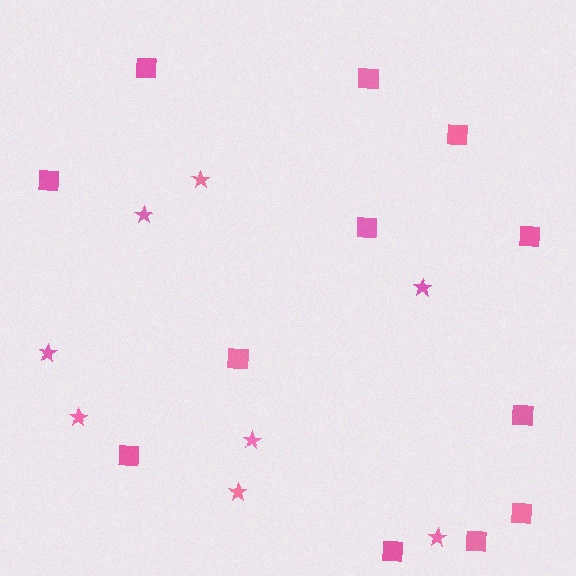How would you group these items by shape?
There are 2 groups: one group of squares (12) and one group of stars (8).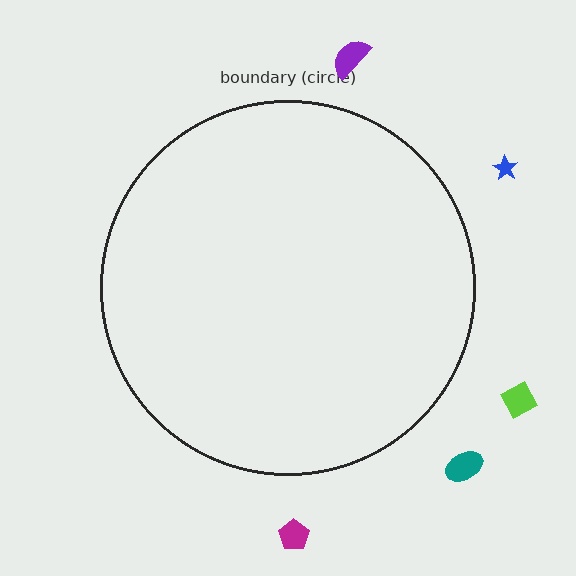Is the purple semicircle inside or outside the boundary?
Outside.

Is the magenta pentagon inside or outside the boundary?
Outside.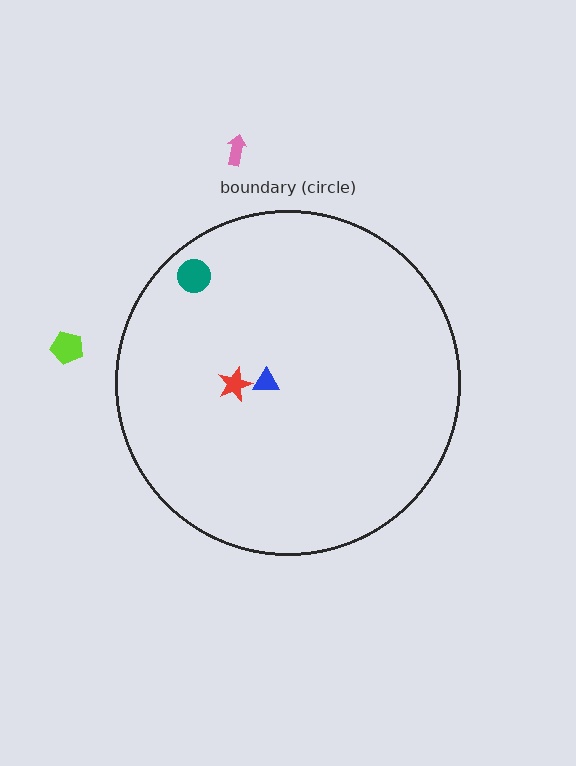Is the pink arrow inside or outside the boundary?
Outside.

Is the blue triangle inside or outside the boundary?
Inside.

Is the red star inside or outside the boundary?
Inside.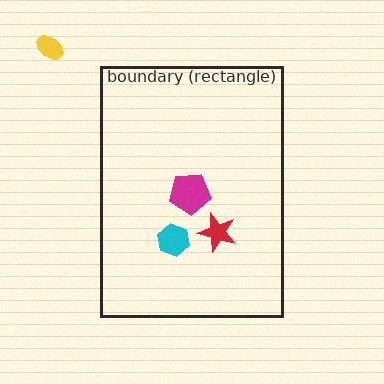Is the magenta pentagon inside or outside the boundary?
Inside.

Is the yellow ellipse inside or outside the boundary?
Outside.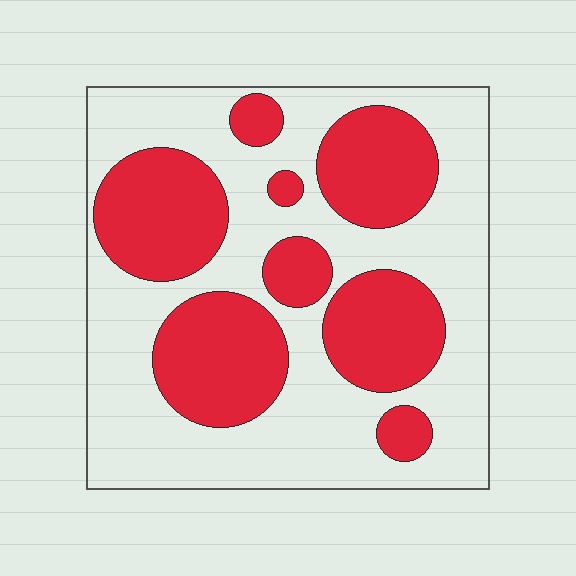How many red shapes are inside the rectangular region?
8.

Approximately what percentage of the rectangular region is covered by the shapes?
Approximately 40%.